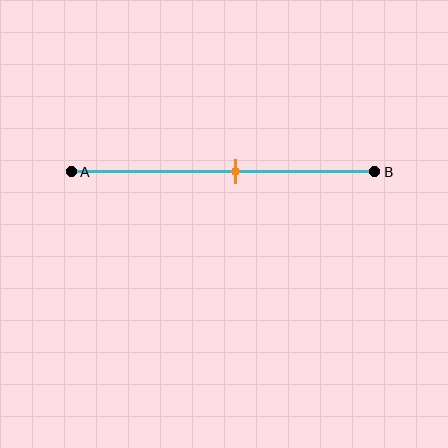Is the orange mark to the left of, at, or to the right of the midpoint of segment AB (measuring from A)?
The orange mark is to the right of the midpoint of segment AB.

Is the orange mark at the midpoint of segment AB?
No, the mark is at about 55% from A, not at the 50% midpoint.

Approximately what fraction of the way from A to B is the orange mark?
The orange mark is approximately 55% of the way from A to B.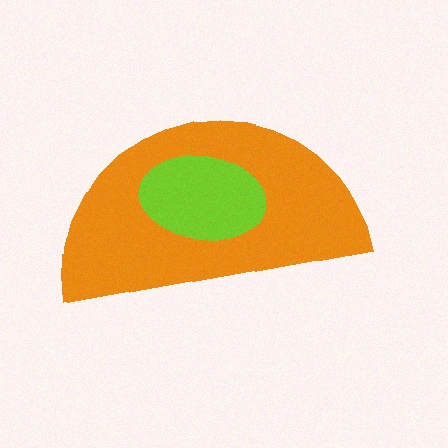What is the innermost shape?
The lime ellipse.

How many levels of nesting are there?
2.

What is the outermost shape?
The orange semicircle.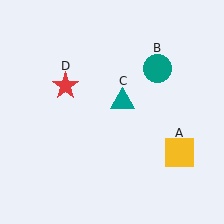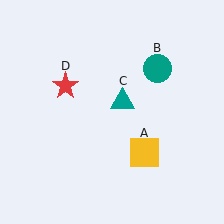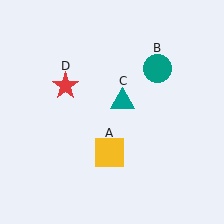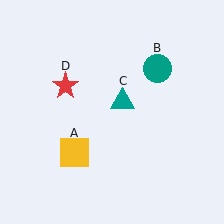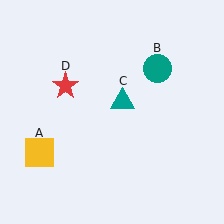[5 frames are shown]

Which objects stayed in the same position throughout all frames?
Teal circle (object B) and teal triangle (object C) and red star (object D) remained stationary.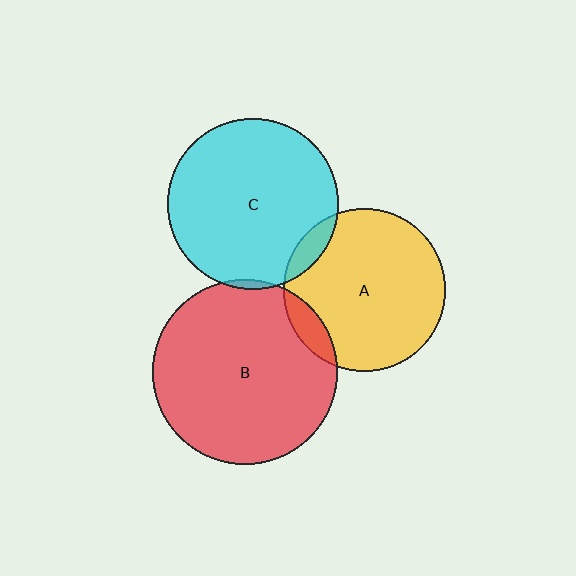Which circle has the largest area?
Circle B (red).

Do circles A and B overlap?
Yes.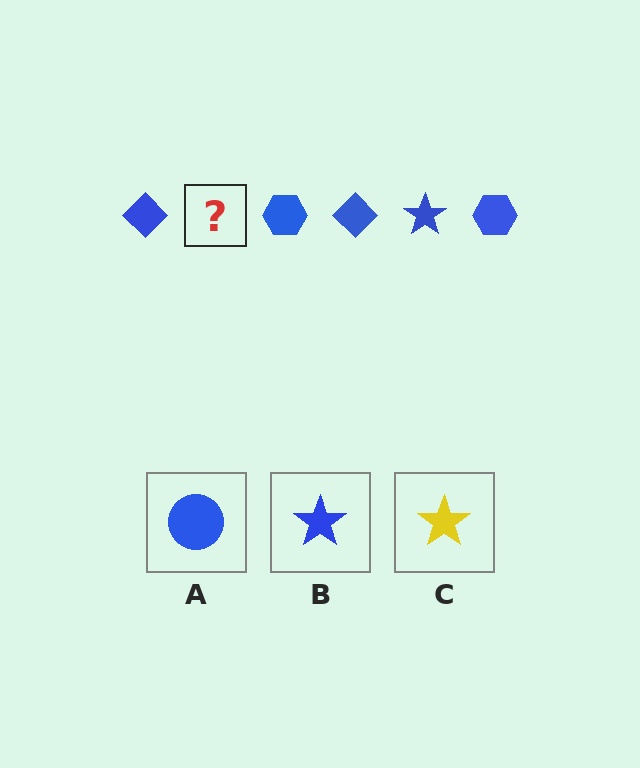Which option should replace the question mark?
Option B.